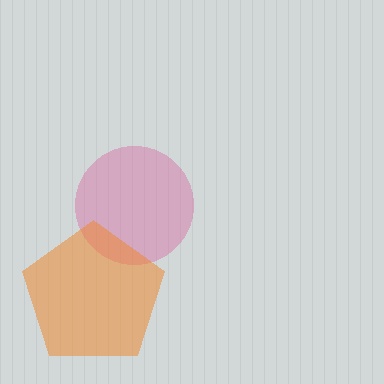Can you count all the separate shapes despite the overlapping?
Yes, there are 2 separate shapes.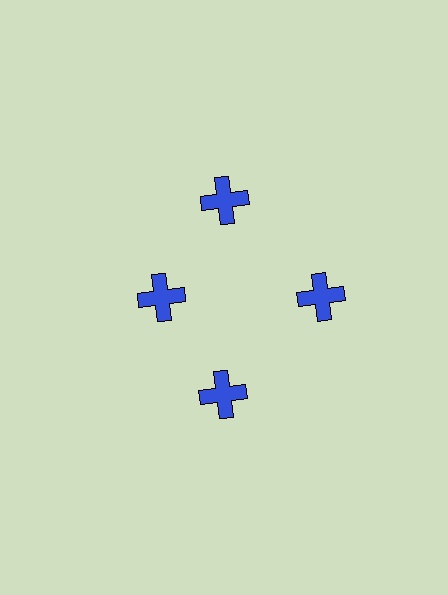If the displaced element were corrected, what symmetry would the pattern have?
It would have 4-fold rotational symmetry — the pattern would map onto itself every 90 degrees.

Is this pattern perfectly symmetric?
No. The 4 blue crosses are arranged in a ring, but one element near the 9 o'clock position is pulled inward toward the center, breaking the 4-fold rotational symmetry.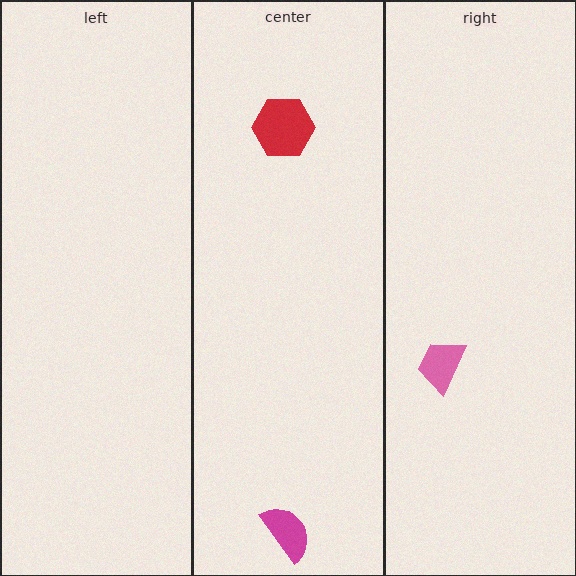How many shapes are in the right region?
1.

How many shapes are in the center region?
2.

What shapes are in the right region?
The pink trapezoid.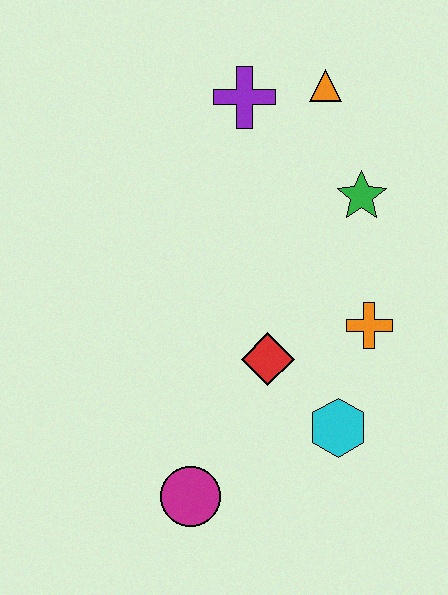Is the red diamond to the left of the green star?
Yes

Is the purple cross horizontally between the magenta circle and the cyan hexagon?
Yes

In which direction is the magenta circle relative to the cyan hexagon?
The magenta circle is to the left of the cyan hexagon.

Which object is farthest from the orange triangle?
The magenta circle is farthest from the orange triangle.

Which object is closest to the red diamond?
The cyan hexagon is closest to the red diamond.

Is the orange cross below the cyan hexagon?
No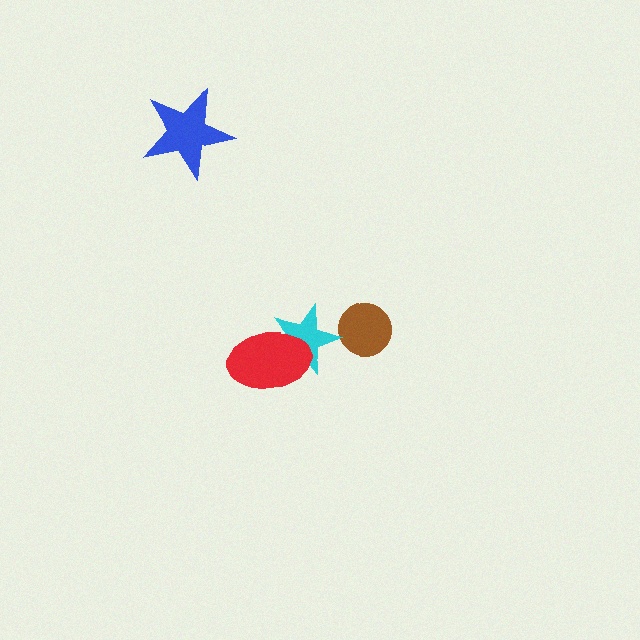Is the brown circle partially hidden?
No, no other shape covers it.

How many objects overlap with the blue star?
0 objects overlap with the blue star.